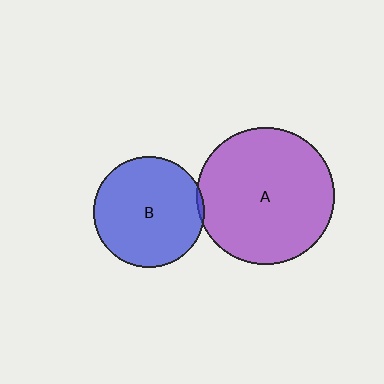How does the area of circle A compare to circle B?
Approximately 1.6 times.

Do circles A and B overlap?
Yes.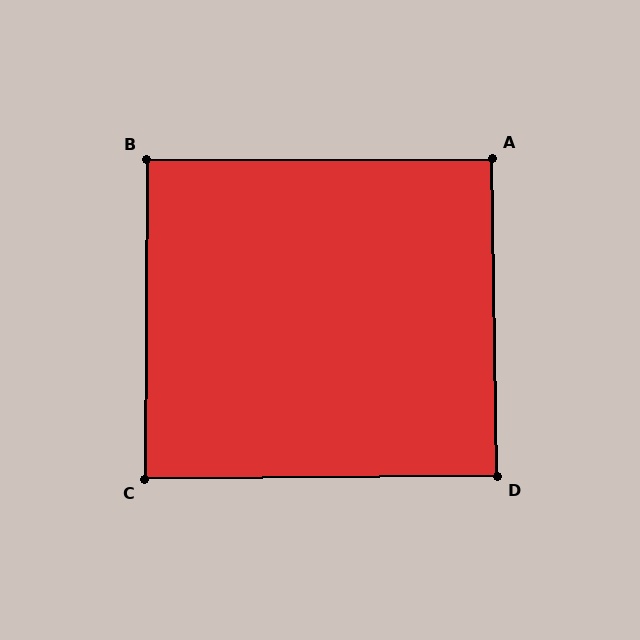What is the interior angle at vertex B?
Approximately 90 degrees (approximately right).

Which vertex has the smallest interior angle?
C, at approximately 89 degrees.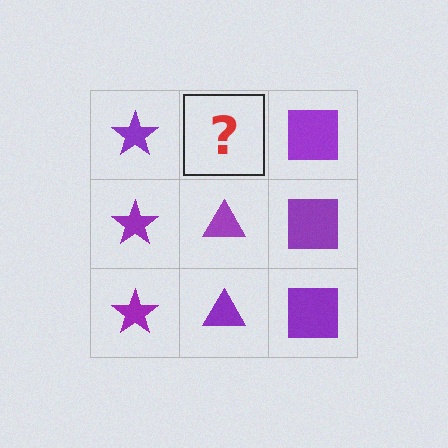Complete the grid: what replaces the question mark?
The question mark should be replaced with a purple triangle.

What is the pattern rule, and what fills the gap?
The rule is that each column has a consistent shape. The gap should be filled with a purple triangle.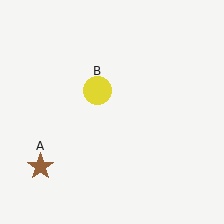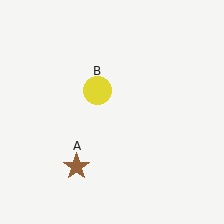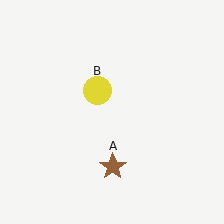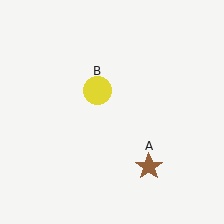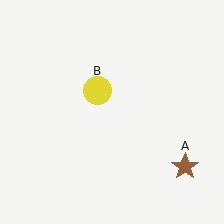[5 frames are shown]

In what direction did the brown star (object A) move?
The brown star (object A) moved right.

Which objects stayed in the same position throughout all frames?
Yellow circle (object B) remained stationary.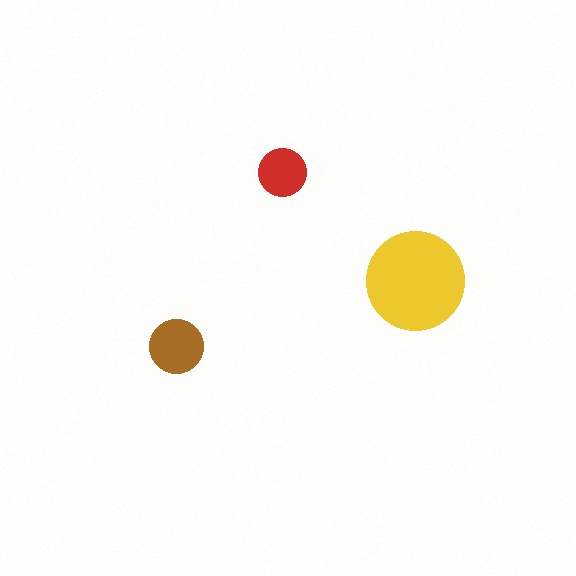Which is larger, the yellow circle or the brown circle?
The yellow one.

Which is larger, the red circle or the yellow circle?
The yellow one.